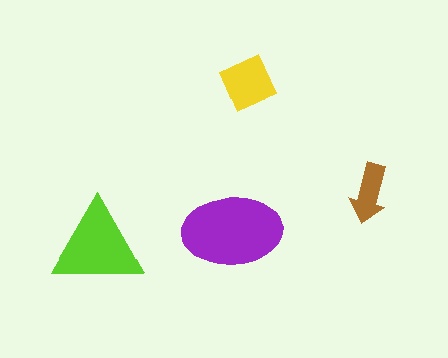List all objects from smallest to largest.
The brown arrow, the yellow square, the lime triangle, the purple ellipse.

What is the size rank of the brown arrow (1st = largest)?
4th.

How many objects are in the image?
There are 4 objects in the image.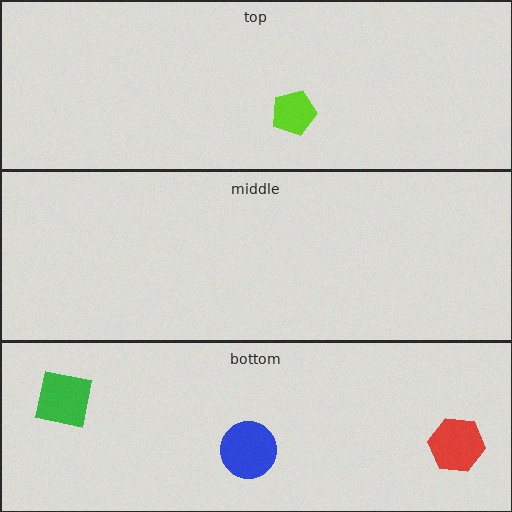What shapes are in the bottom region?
The green square, the blue circle, the red hexagon.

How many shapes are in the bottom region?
3.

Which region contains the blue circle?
The bottom region.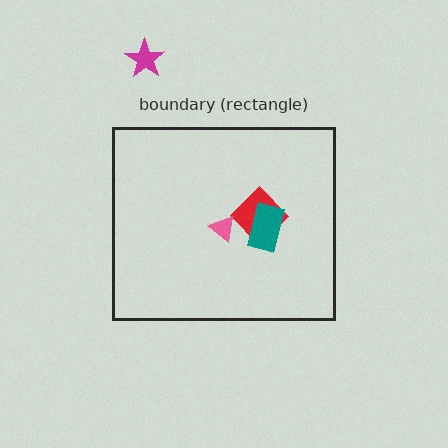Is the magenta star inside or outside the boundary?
Outside.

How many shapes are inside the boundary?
3 inside, 1 outside.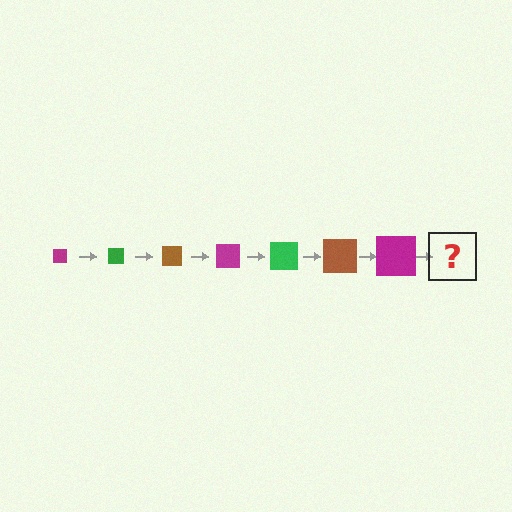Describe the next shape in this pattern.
It should be a green square, larger than the previous one.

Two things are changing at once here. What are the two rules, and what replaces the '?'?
The two rules are that the square grows larger each step and the color cycles through magenta, green, and brown. The '?' should be a green square, larger than the previous one.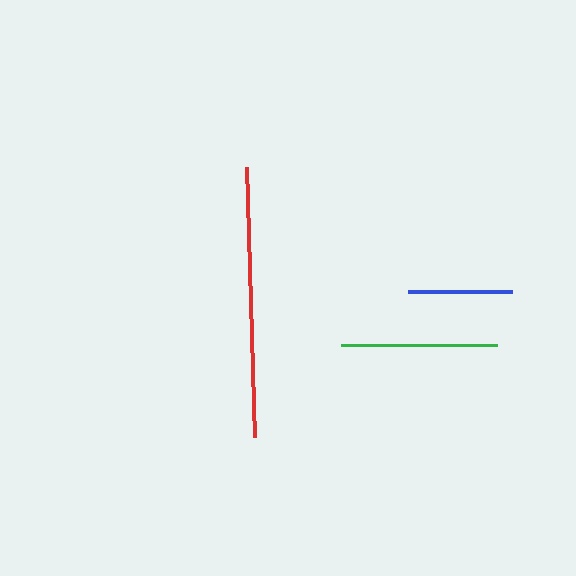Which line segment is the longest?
The red line is the longest at approximately 270 pixels.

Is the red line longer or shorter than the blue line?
The red line is longer than the blue line.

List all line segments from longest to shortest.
From longest to shortest: red, green, blue.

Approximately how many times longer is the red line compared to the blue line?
The red line is approximately 2.6 times the length of the blue line.